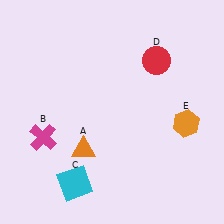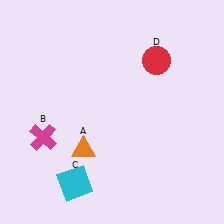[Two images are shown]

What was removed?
The orange hexagon (E) was removed in Image 2.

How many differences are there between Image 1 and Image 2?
There is 1 difference between the two images.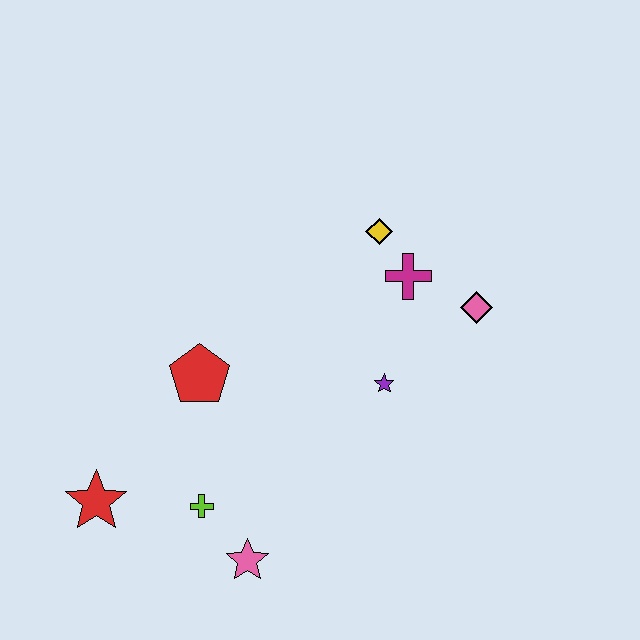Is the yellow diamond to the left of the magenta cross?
Yes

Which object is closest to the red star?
The lime cross is closest to the red star.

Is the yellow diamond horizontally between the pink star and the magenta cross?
Yes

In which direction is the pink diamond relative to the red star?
The pink diamond is to the right of the red star.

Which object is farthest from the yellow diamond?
The red star is farthest from the yellow diamond.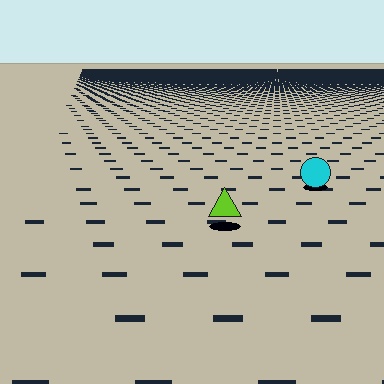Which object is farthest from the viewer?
The cyan circle is farthest from the viewer. It appears smaller and the ground texture around it is denser.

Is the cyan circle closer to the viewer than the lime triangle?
No. The lime triangle is closer — you can tell from the texture gradient: the ground texture is coarser near it.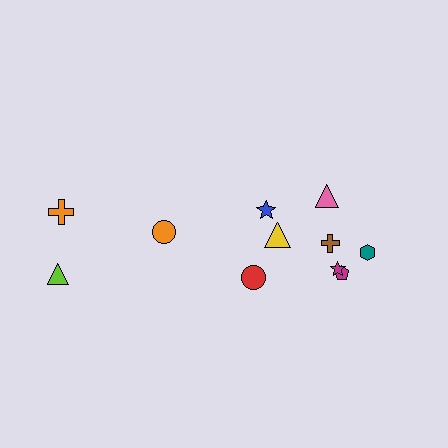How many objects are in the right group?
There are 8 objects.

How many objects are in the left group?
There are 3 objects.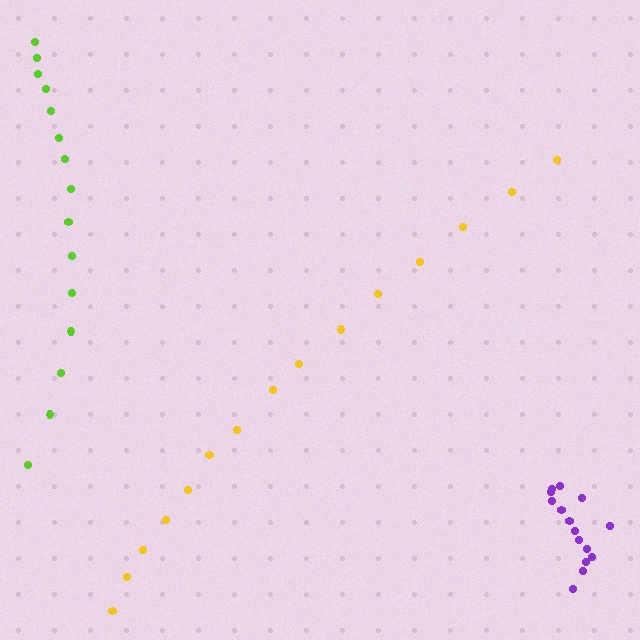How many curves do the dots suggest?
There are 3 distinct paths.